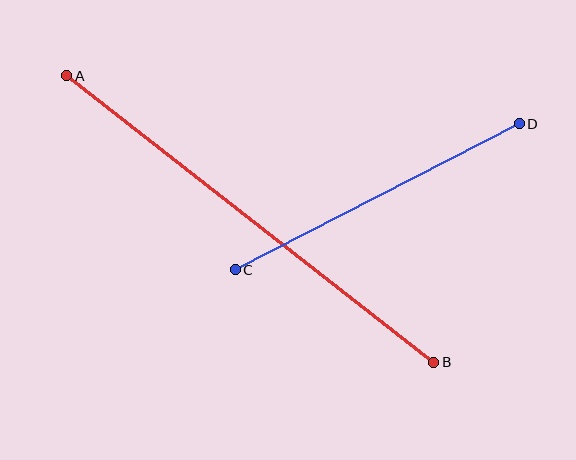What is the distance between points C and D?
The distance is approximately 320 pixels.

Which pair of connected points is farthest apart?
Points A and B are farthest apart.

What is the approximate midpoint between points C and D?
The midpoint is at approximately (377, 197) pixels.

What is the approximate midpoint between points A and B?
The midpoint is at approximately (250, 219) pixels.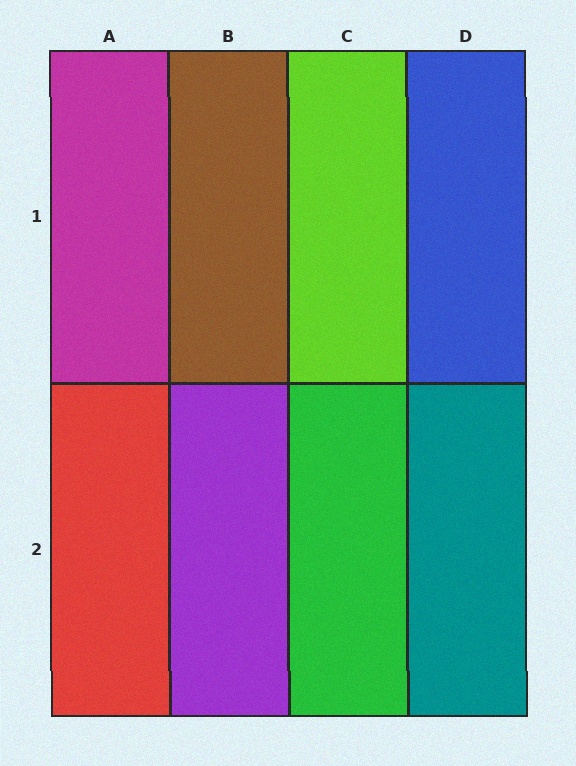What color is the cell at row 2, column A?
Red.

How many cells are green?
1 cell is green.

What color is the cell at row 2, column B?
Purple.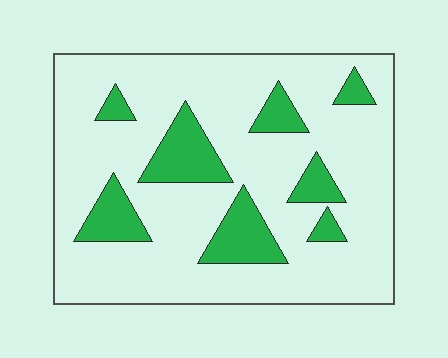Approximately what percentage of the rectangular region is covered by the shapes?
Approximately 20%.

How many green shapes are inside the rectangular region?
8.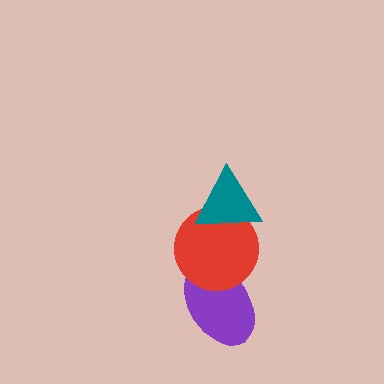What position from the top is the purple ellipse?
The purple ellipse is 3rd from the top.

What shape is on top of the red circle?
The teal triangle is on top of the red circle.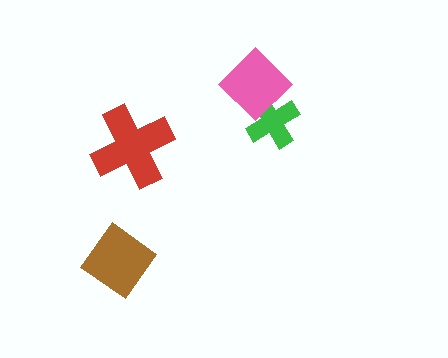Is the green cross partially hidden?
Yes, it is partially covered by another shape.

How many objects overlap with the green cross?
1 object overlaps with the green cross.